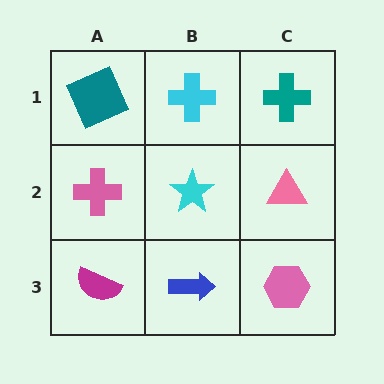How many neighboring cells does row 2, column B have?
4.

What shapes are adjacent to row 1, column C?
A pink triangle (row 2, column C), a cyan cross (row 1, column B).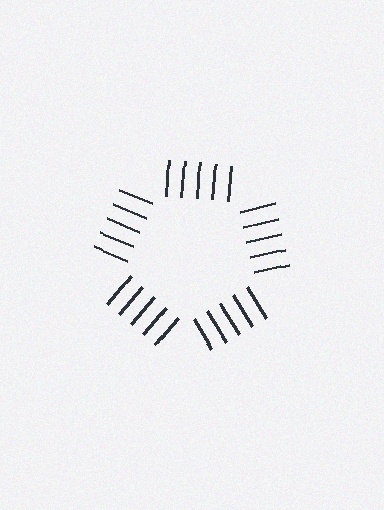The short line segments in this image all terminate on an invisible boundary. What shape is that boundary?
An illusory pentagon — the line segments terminate on its edges but no continuous stroke is drawn.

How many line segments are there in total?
25 — 5 along each of the 5 edges.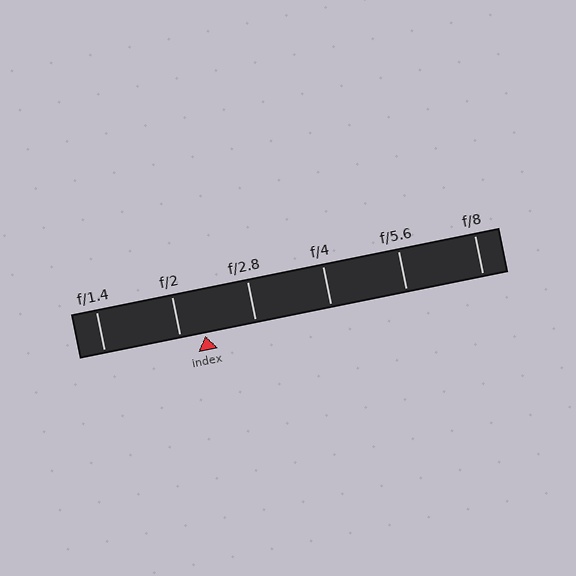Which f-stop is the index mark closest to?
The index mark is closest to f/2.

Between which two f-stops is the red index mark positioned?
The index mark is between f/2 and f/2.8.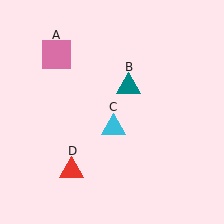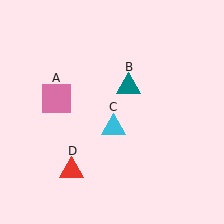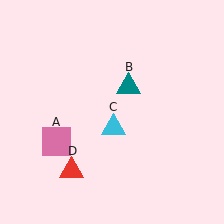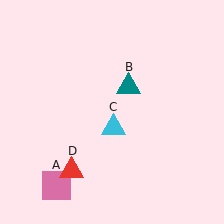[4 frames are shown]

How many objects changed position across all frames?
1 object changed position: pink square (object A).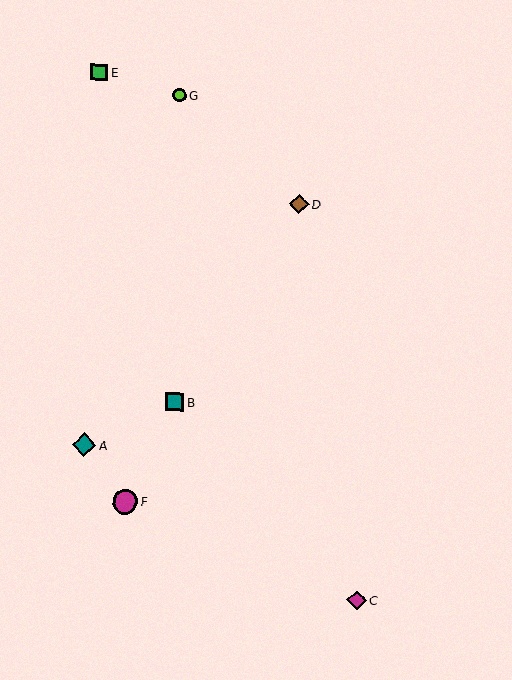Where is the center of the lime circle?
The center of the lime circle is at (180, 95).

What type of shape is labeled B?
Shape B is a teal square.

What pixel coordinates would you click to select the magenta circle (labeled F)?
Click at (125, 502) to select the magenta circle F.